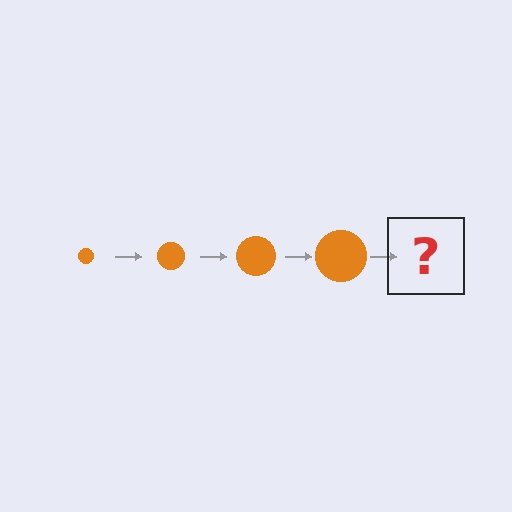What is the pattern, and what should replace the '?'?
The pattern is that the circle gets progressively larger each step. The '?' should be an orange circle, larger than the previous one.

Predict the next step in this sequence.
The next step is an orange circle, larger than the previous one.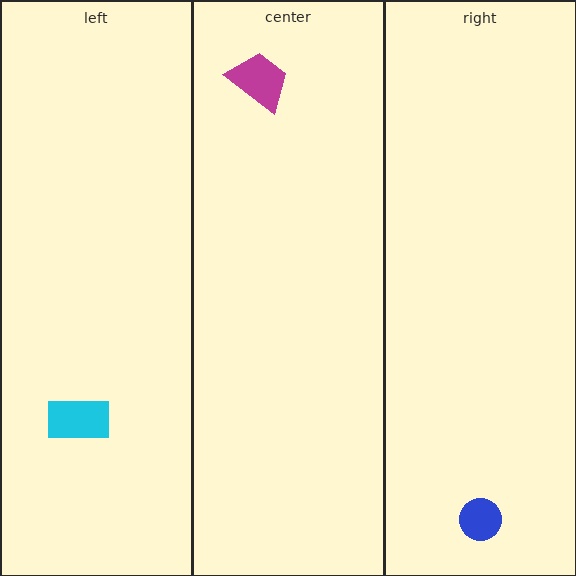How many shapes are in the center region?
1.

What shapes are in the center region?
The magenta trapezoid.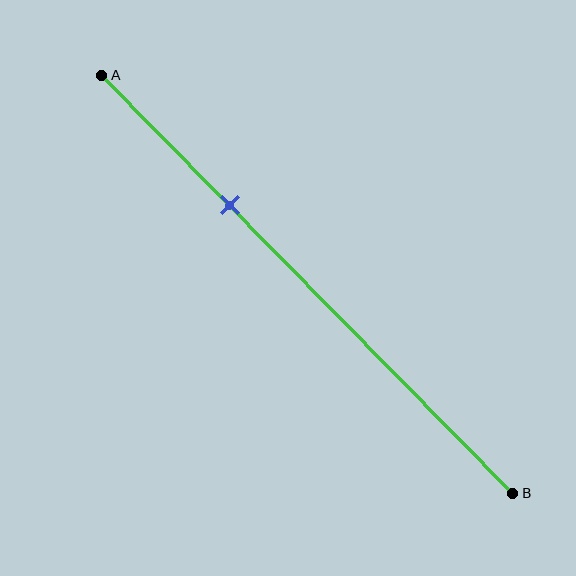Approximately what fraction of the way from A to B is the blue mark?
The blue mark is approximately 30% of the way from A to B.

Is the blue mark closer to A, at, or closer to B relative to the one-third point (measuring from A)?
The blue mark is approximately at the one-third point of segment AB.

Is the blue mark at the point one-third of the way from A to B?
Yes, the mark is approximately at the one-third point.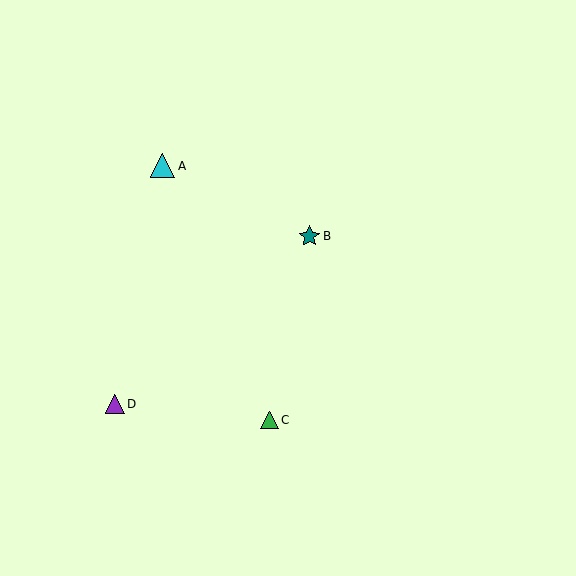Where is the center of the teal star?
The center of the teal star is at (309, 236).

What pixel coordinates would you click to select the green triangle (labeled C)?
Click at (269, 420) to select the green triangle C.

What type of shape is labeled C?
Shape C is a green triangle.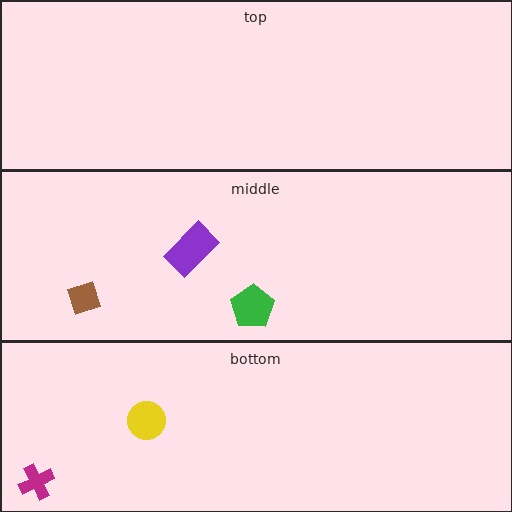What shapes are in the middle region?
The green pentagon, the brown diamond, the purple rectangle.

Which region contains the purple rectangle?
The middle region.